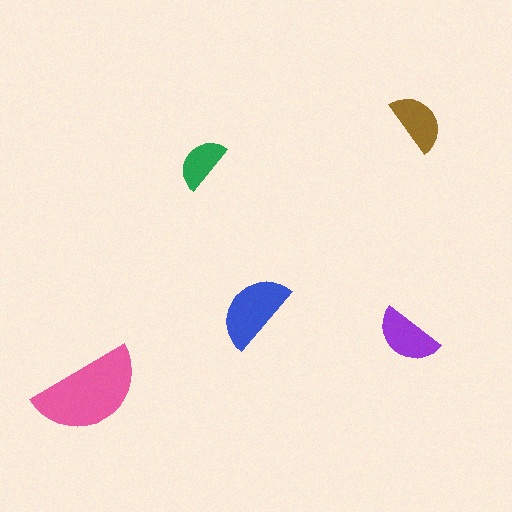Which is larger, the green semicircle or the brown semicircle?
The brown one.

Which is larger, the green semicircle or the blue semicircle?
The blue one.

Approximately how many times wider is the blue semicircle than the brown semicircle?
About 1.5 times wider.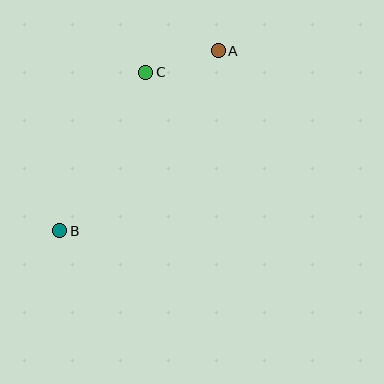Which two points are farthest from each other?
Points A and B are farthest from each other.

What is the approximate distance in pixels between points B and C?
The distance between B and C is approximately 180 pixels.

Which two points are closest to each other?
Points A and C are closest to each other.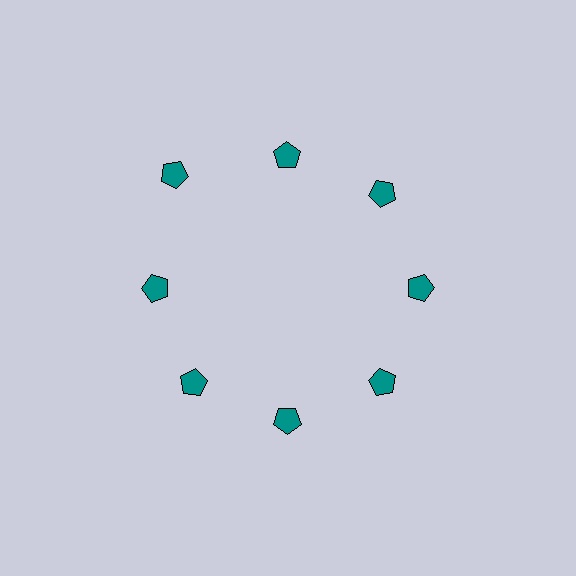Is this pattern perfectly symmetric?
No. The 8 teal pentagons are arranged in a ring, but one element near the 10 o'clock position is pushed outward from the center, breaking the 8-fold rotational symmetry.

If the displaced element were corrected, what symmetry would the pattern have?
It would have 8-fold rotational symmetry — the pattern would map onto itself every 45 degrees.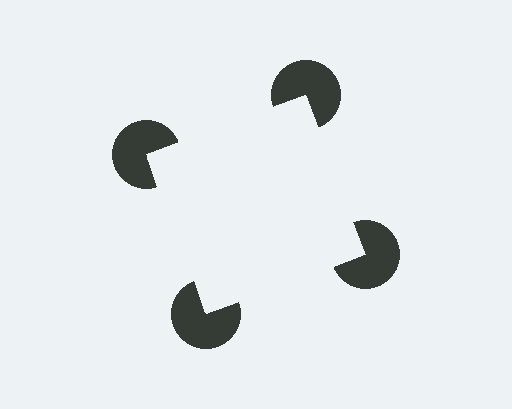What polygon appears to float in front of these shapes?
An illusory square — its edges are inferred from the aligned wedge cuts in the pac-man discs, not physically drawn.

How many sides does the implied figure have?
4 sides.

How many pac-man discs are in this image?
There are 4 — one at each vertex of the illusory square.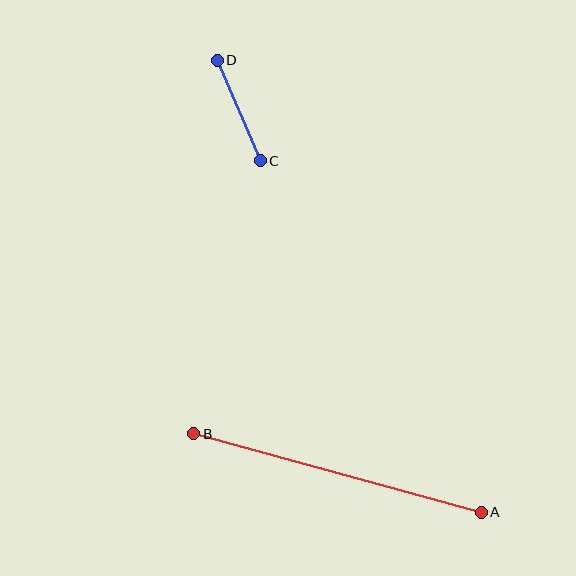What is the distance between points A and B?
The distance is approximately 298 pixels.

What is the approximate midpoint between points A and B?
The midpoint is at approximately (337, 473) pixels.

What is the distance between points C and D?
The distance is approximately 109 pixels.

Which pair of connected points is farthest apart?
Points A and B are farthest apart.